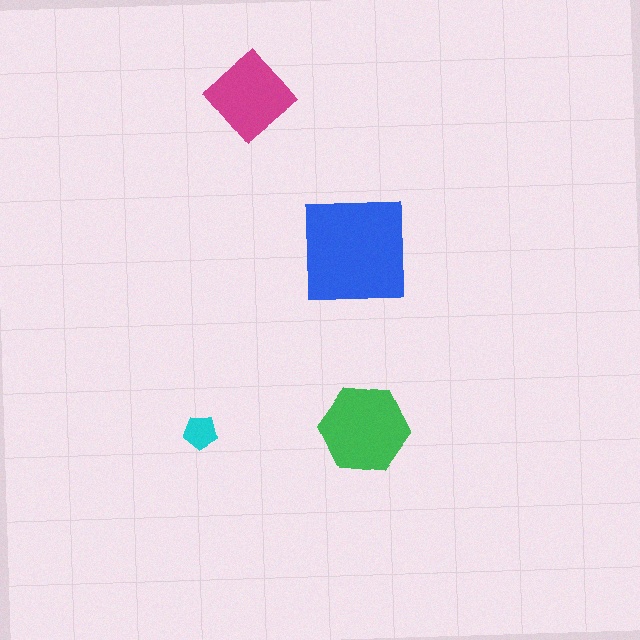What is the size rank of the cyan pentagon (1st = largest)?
4th.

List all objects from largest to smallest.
The blue square, the green hexagon, the magenta diamond, the cyan pentagon.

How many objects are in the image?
There are 4 objects in the image.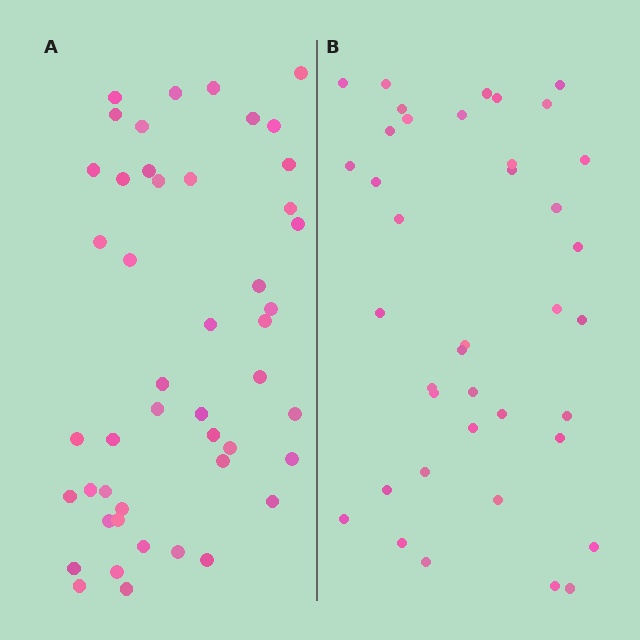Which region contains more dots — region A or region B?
Region A (the left region) has more dots.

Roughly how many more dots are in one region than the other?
Region A has roughly 8 or so more dots than region B.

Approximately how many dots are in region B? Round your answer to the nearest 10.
About 40 dots. (The exact count is 39, which rounds to 40.)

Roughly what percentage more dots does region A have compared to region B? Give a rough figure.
About 20% more.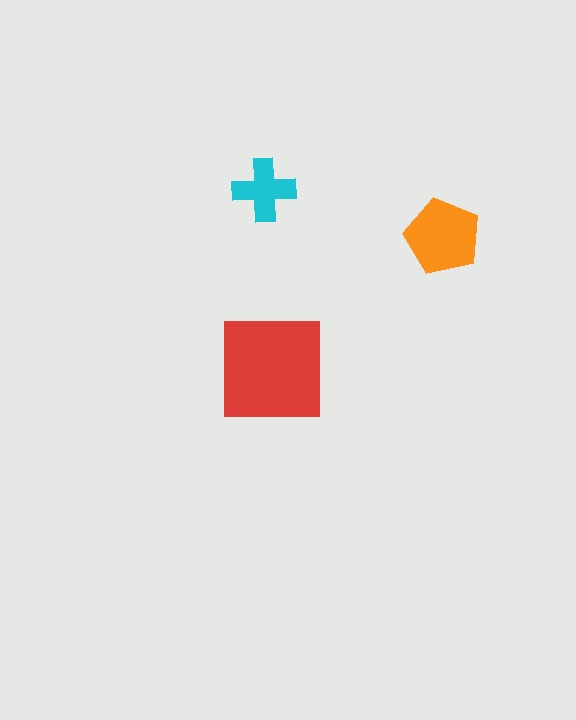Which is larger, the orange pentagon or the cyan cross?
The orange pentagon.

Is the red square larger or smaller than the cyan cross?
Larger.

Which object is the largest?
The red square.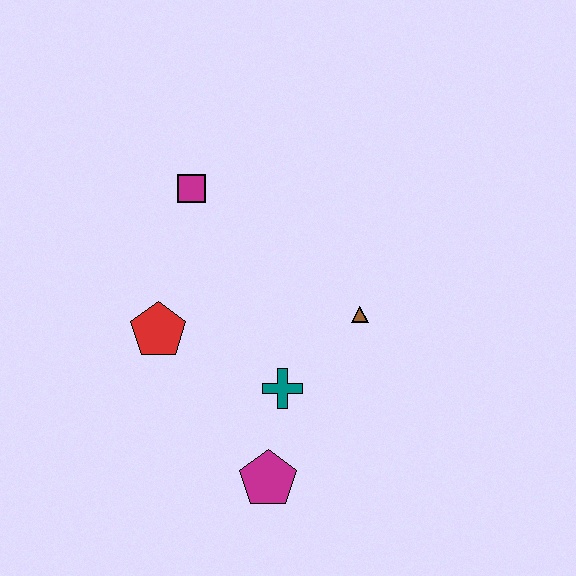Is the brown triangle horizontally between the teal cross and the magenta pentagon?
No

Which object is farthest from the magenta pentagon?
The magenta square is farthest from the magenta pentagon.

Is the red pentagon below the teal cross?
No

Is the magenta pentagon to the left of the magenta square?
No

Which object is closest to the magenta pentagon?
The teal cross is closest to the magenta pentagon.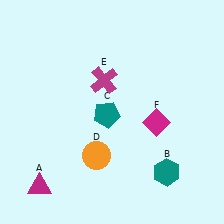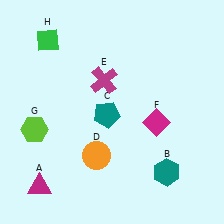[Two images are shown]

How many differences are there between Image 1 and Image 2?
There are 2 differences between the two images.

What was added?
A lime hexagon (G), a green diamond (H) were added in Image 2.